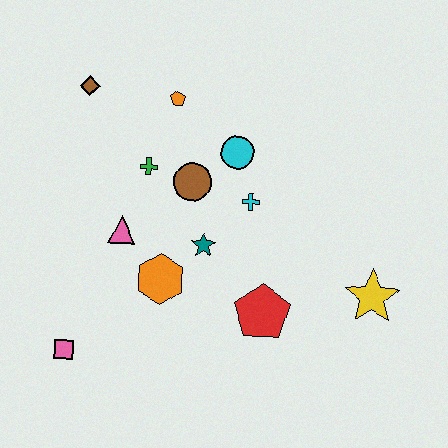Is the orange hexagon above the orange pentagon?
No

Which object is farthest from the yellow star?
The brown diamond is farthest from the yellow star.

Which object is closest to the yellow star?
The red pentagon is closest to the yellow star.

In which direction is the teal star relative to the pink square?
The teal star is to the right of the pink square.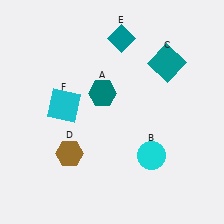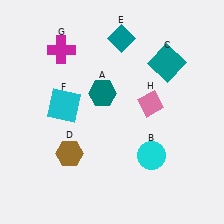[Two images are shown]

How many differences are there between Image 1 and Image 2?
There are 2 differences between the two images.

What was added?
A magenta cross (G), a pink diamond (H) were added in Image 2.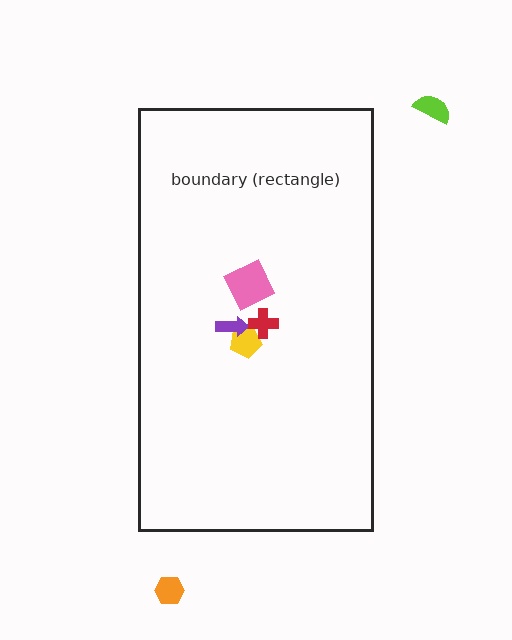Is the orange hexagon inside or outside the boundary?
Outside.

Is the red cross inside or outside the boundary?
Inside.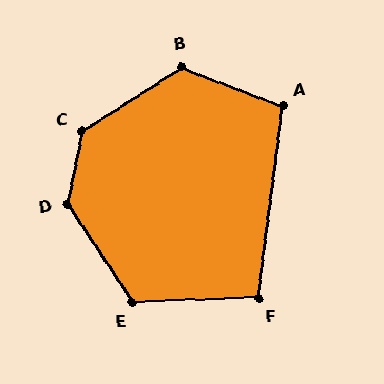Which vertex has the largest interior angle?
D, at approximately 135 degrees.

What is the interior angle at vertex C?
Approximately 134 degrees (obtuse).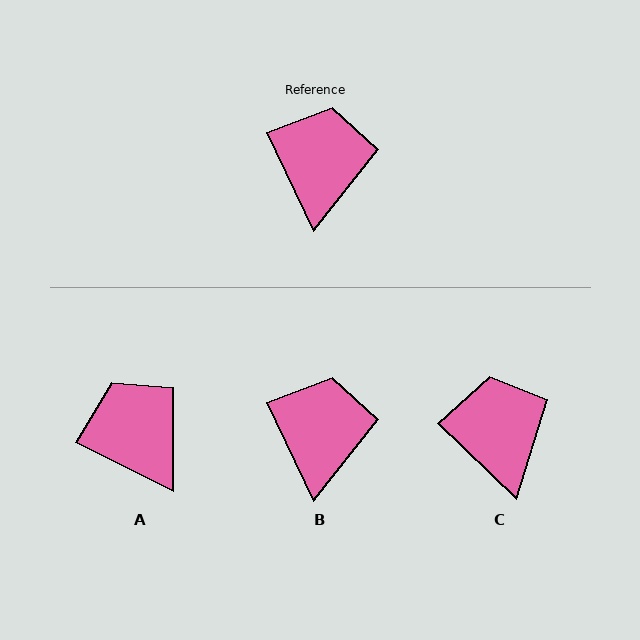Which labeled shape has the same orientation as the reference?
B.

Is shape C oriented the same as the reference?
No, it is off by about 21 degrees.